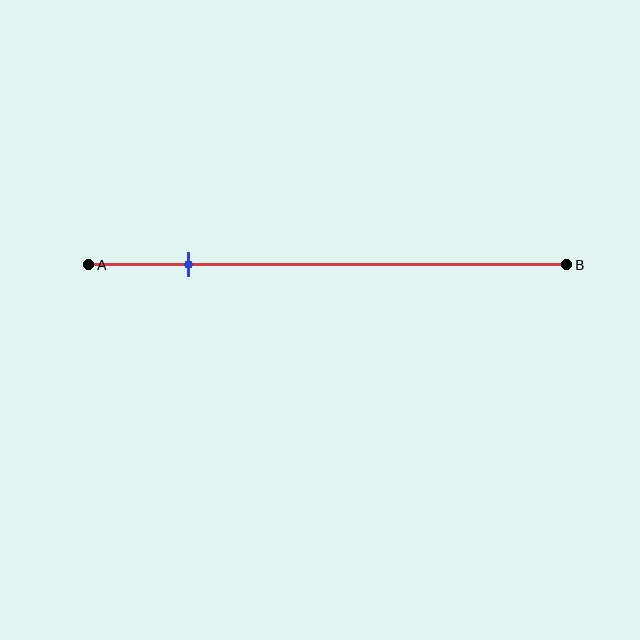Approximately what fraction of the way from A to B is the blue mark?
The blue mark is approximately 20% of the way from A to B.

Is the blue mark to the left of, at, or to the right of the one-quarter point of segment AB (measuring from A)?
The blue mark is to the left of the one-quarter point of segment AB.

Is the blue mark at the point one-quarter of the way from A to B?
No, the mark is at about 20% from A, not at the 25% one-quarter point.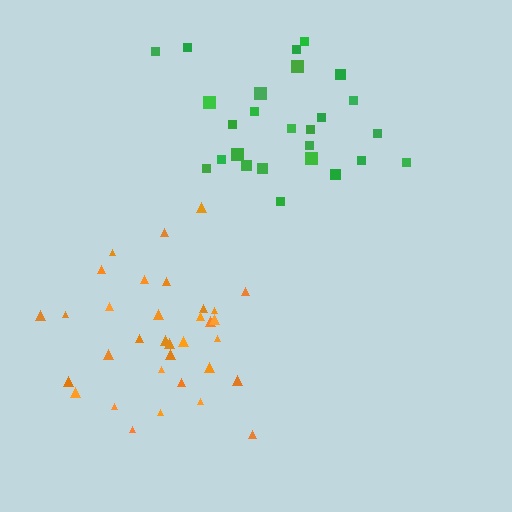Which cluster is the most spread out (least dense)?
Orange.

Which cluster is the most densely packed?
Green.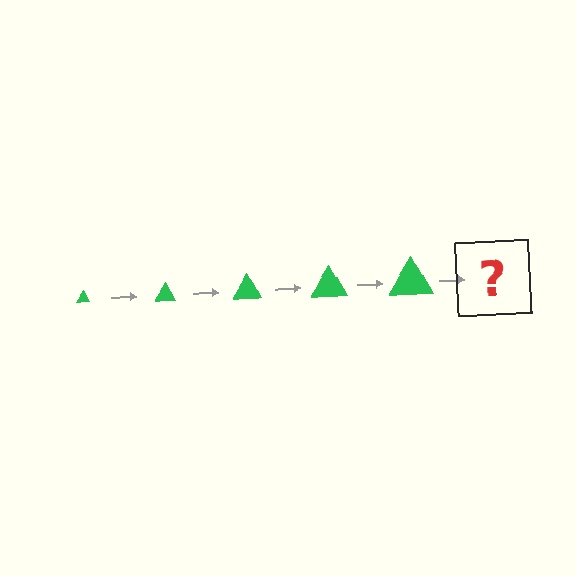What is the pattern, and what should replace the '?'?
The pattern is that the triangle gets progressively larger each step. The '?' should be a green triangle, larger than the previous one.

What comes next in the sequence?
The next element should be a green triangle, larger than the previous one.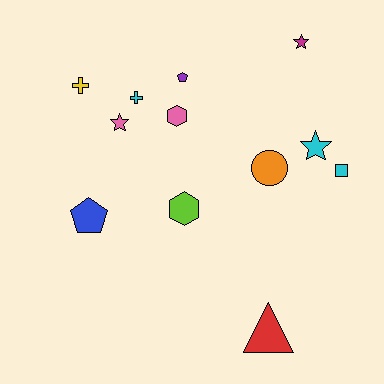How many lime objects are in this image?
There is 1 lime object.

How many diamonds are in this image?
There are no diamonds.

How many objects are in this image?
There are 12 objects.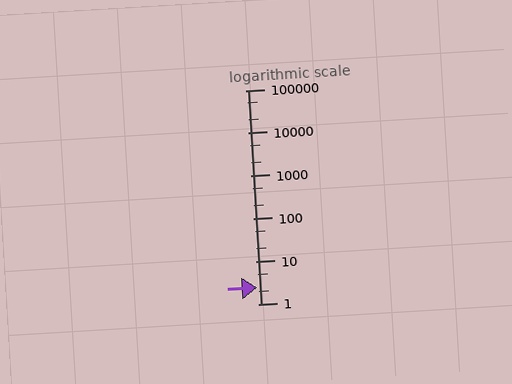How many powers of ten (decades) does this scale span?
The scale spans 5 decades, from 1 to 100000.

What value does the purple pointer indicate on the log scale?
The pointer indicates approximately 2.4.